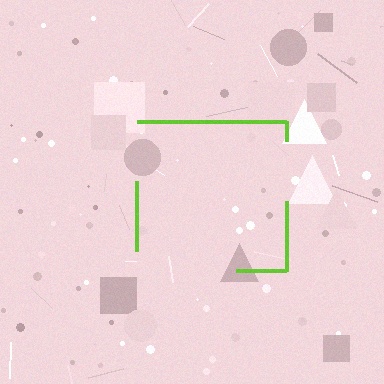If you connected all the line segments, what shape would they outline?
They would outline a square.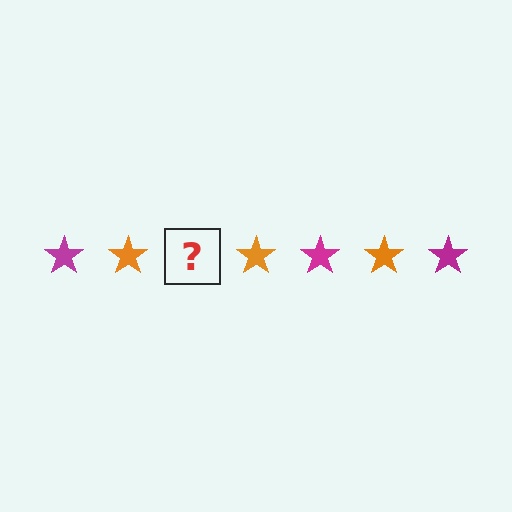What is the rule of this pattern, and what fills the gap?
The rule is that the pattern cycles through magenta, orange stars. The gap should be filled with a magenta star.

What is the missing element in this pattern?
The missing element is a magenta star.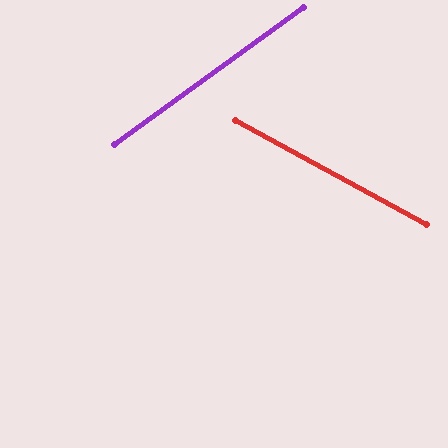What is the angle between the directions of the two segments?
Approximately 65 degrees.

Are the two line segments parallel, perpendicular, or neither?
Neither parallel nor perpendicular — they differ by about 65°.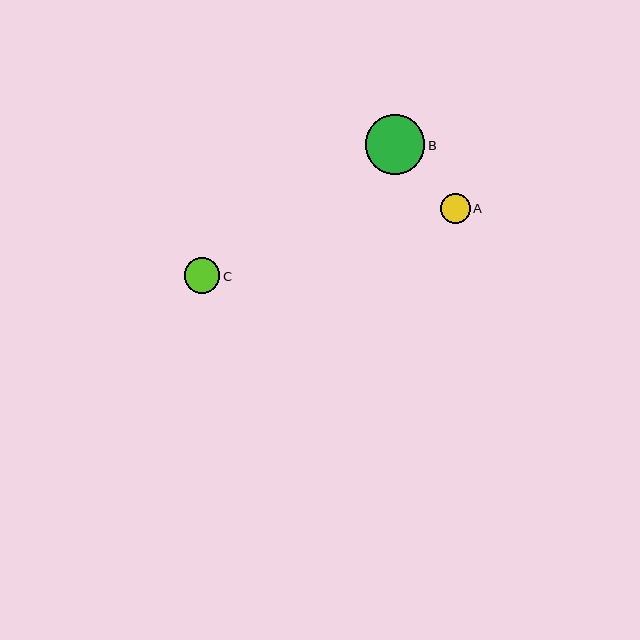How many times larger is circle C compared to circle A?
Circle C is approximately 1.2 times the size of circle A.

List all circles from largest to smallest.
From largest to smallest: B, C, A.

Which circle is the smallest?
Circle A is the smallest with a size of approximately 30 pixels.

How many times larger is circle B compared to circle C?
Circle B is approximately 1.7 times the size of circle C.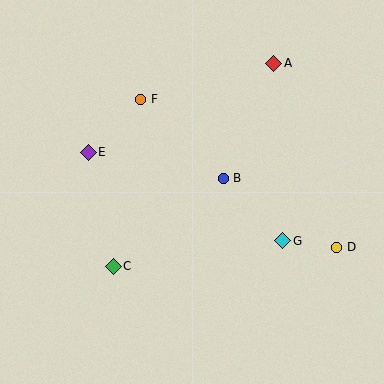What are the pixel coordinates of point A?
Point A is at (274, 63).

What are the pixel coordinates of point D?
Point D is at (337, 247).